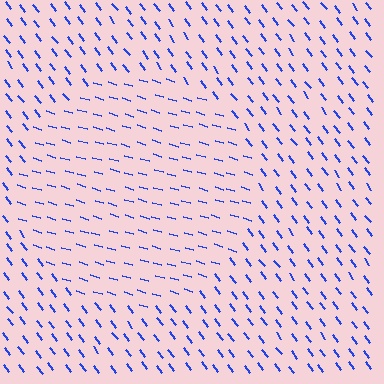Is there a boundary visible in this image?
Yes, there is a texture boundary formed by a change in line orientation.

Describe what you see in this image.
The image is filled with small blue line segments. A circle region in the image has lines oriented differently from the surrounding lines, creating a visible texture boundary.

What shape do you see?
I see a circle.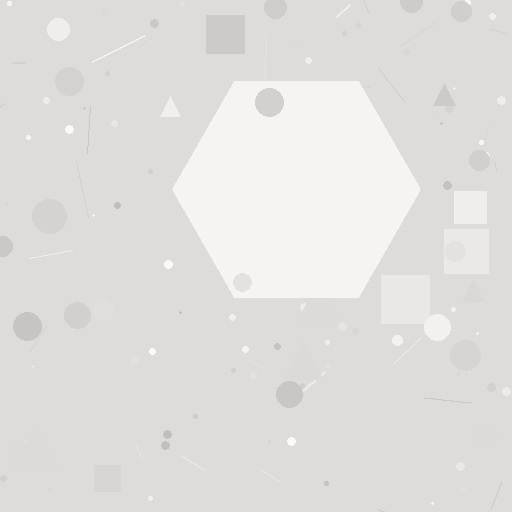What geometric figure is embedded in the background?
A hexagon is embedded in the background.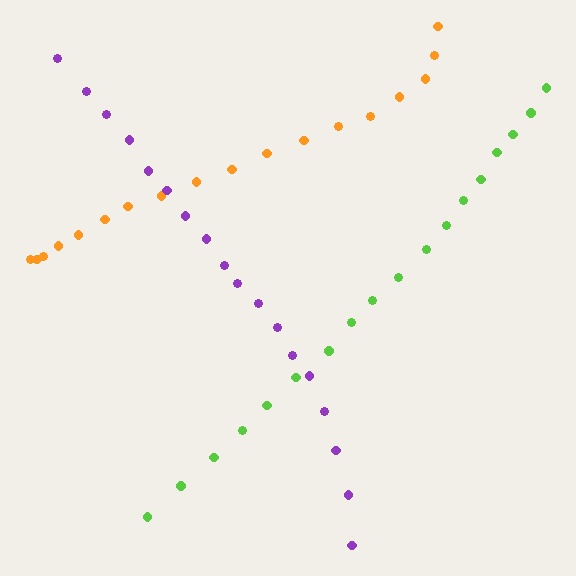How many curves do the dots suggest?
There are 3 distinct paths.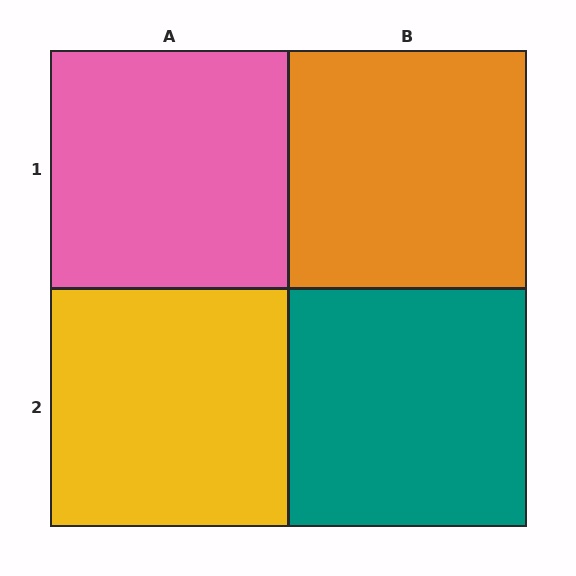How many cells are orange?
1 cell is orange.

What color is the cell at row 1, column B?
Orange.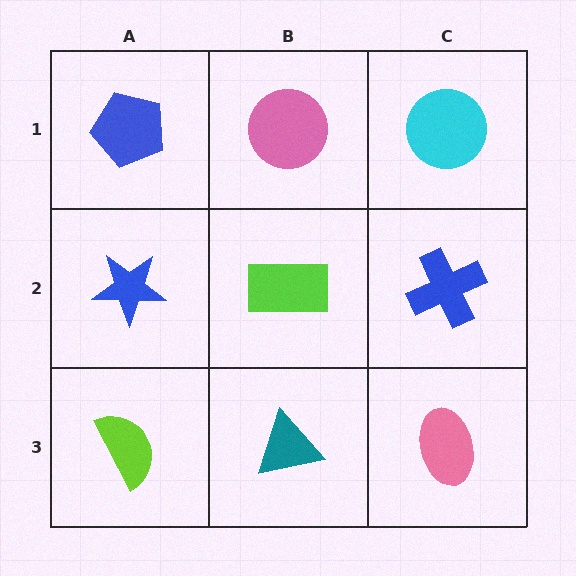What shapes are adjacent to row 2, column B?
A pink circle (row 1, column B), a teal triangle (row 3, column B), a blue star (row 2, column A), a blue cross (row 2, column C).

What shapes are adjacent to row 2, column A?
A blue pentagon (row 1, column A), a lime semicircle (row 3, column A), a lime rectangle (row 2, column B).